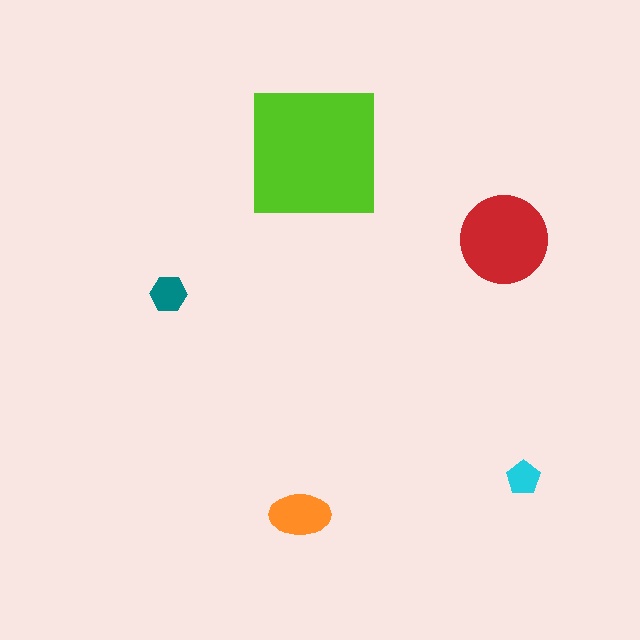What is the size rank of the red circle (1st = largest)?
2nd.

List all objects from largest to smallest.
The lime square, the red circle, the orange ellipse, the teal hexagon, the cyan pentagon.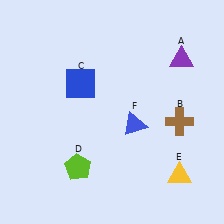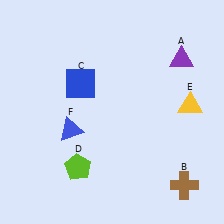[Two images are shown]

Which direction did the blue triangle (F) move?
The blue triangle (F) moved left.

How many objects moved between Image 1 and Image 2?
3 objects moved between the two images.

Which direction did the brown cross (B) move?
The brown cross (B) moved down.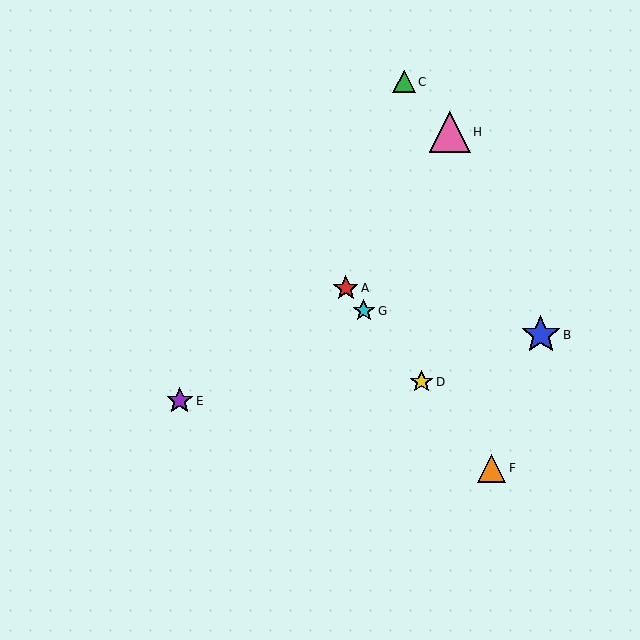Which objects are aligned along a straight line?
Objects A, D, F, G are aligned along a straight line.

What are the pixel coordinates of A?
Object A is at (346, 288).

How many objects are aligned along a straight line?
4 objects (A, D, F, G) are aligned along a straight line.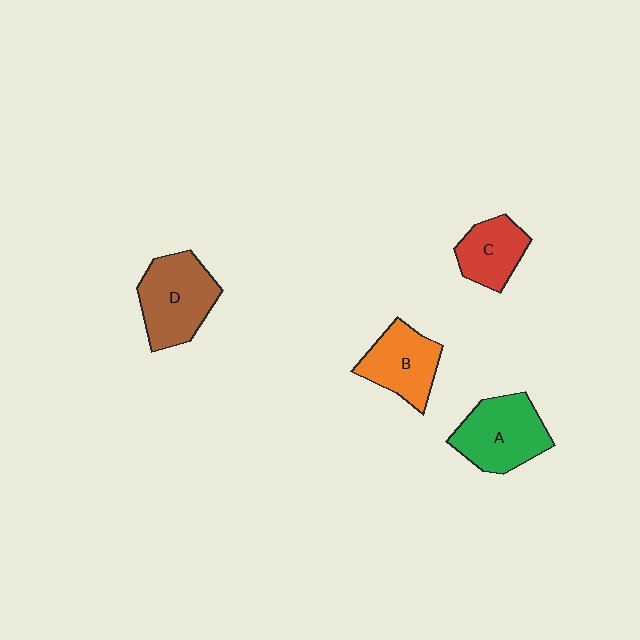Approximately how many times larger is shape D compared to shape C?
Approximately 1.5 times.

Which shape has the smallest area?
Shape C (red).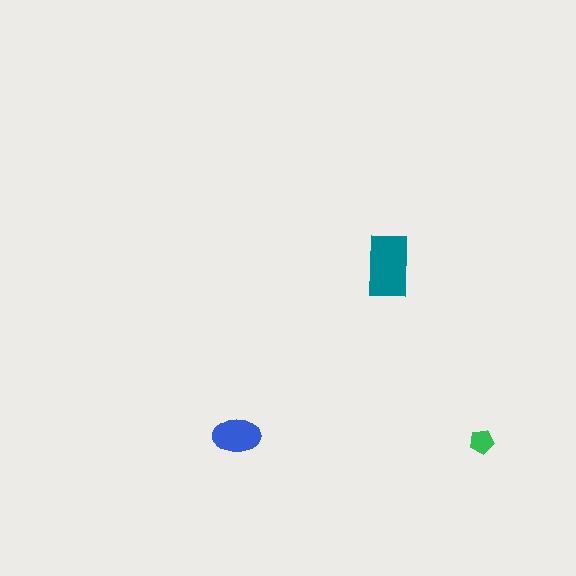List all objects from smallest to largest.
The green pentagon, the blue ellipse, the teal rectangle.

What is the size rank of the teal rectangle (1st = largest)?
1st.